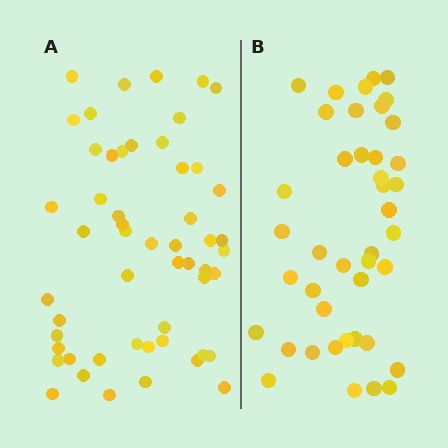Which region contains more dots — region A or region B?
Region A (the left region) has more dots.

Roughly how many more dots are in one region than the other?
Region A has roughly 12 or so more dots than region B.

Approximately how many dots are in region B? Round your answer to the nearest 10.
About 40 dots. (The exact count is 42, which rounds to 40.)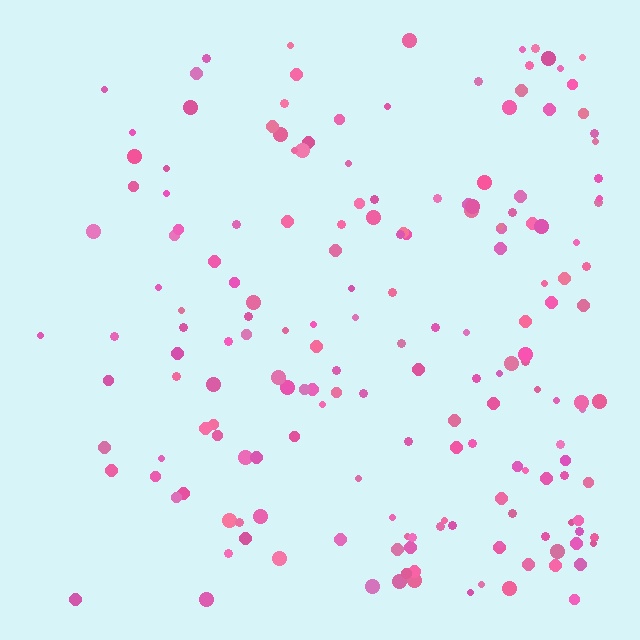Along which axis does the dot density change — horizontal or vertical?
Horizontal.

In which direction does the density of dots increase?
From left to right, with the right side densest.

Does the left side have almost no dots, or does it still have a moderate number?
Still a moderate number, just noticeably fewer than the right.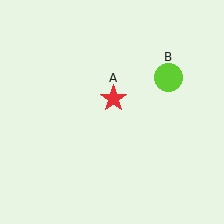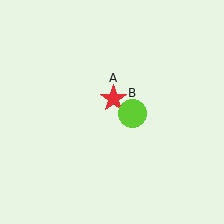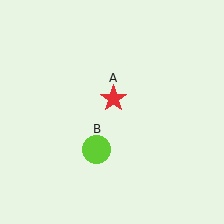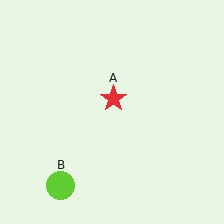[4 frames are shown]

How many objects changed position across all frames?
1 object changed position: lime circle (object B).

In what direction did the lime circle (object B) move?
The lime circle (object B) moved down and to the left.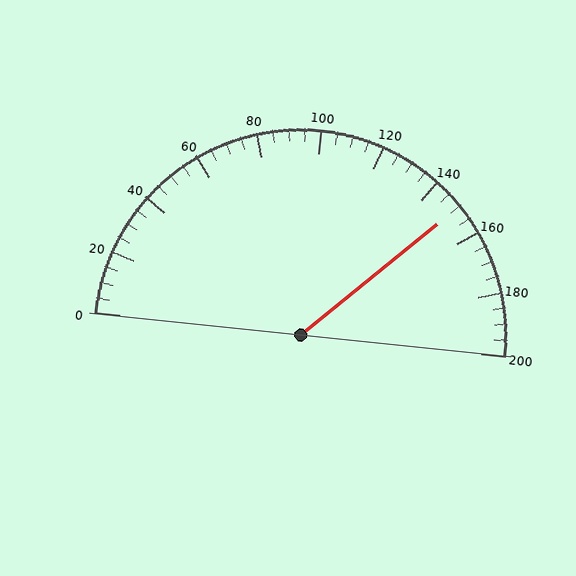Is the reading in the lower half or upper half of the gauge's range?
The reading is in the upper half of the range (0 to 200).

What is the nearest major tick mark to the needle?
The nearest major tick mark is 160.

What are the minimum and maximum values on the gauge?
The gauge ranges from 0 to 200.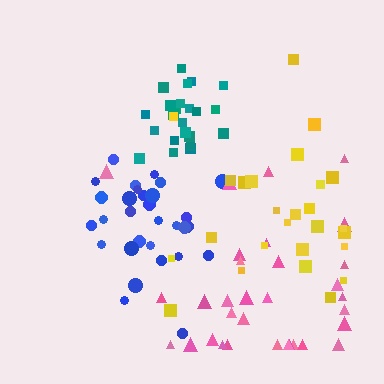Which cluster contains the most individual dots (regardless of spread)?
Pink (32).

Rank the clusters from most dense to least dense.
teal, blue, pink, yellow.